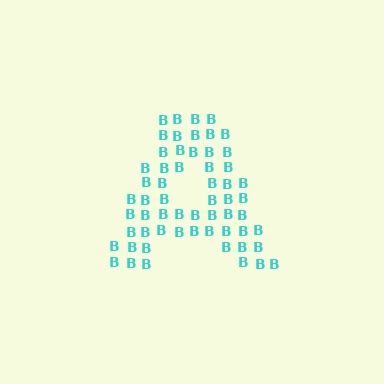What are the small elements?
The small elements are letter B's.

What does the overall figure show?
The overall figure shows the letter A.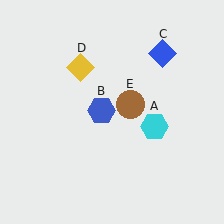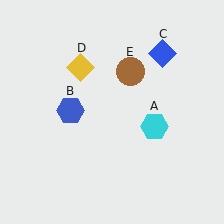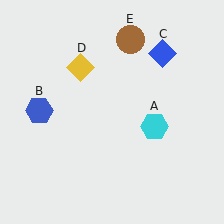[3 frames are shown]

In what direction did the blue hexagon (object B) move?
The blue hexagon (object B) moved left.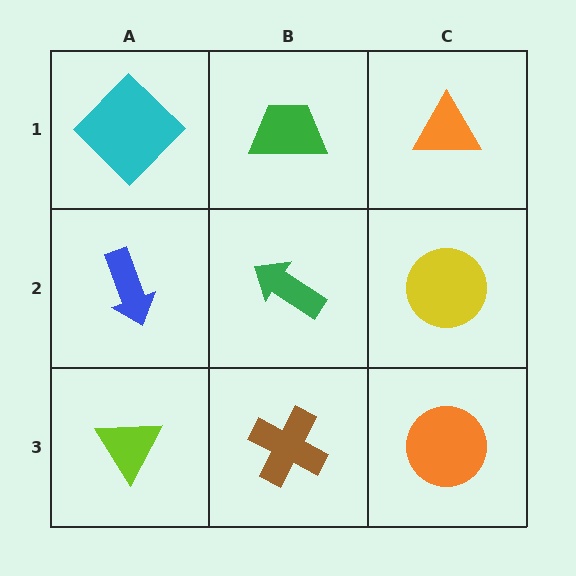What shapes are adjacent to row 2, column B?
A green trapezoid (row 1, column B), a brown cross (row 3, column B), a blue arrow (row 2, column A), a yellow circle (row 2, column C).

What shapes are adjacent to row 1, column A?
A blue arrow (row 2, column A), a green trapezoid (row 1, column B).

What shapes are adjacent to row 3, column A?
A blue arrow (row 2, column A), a brown cross (row 3, column B).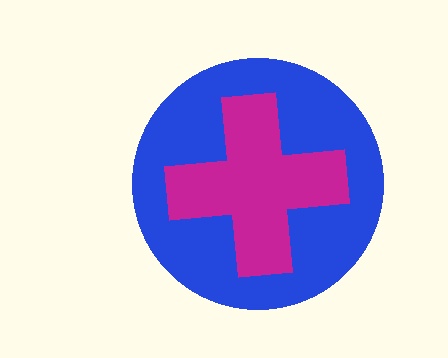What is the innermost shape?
The magenta cross.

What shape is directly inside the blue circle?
The magenta cross.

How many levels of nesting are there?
2.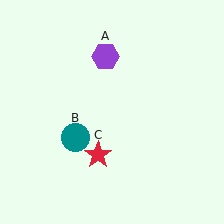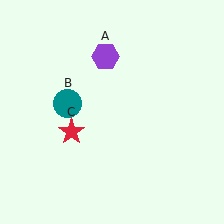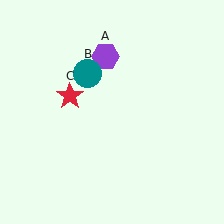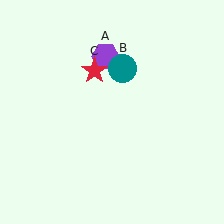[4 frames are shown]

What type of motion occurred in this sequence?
The teal circle (object B), red star (object C) rotated clockwise around the center of the scene.